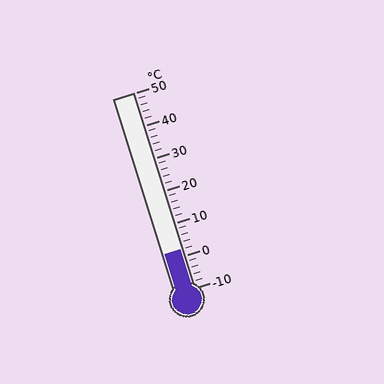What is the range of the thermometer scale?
The thermometer scale ranges from -10°C to 50°C.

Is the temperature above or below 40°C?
The temperature is below 40°C.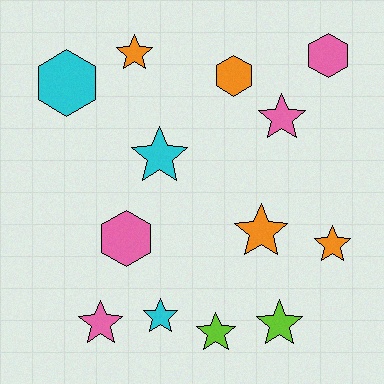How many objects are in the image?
There are 13 objects.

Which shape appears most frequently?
Star, with 9 objects.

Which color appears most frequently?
Pink, with 4 objects.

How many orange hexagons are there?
There is 1 orange hexagon.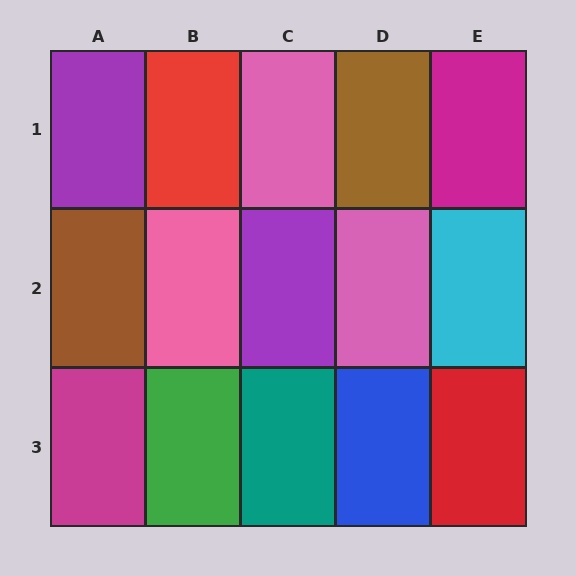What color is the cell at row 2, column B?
Pink.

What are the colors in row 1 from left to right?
Purple, red, pink, brown, magenta.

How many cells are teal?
1 cell is teal.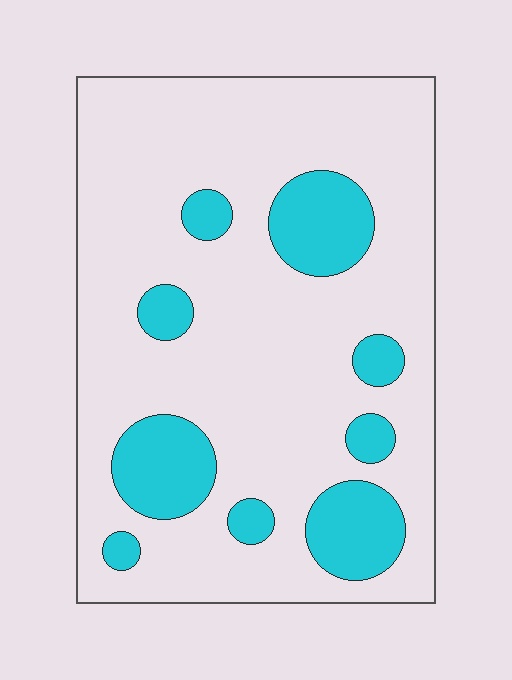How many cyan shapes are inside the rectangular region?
9.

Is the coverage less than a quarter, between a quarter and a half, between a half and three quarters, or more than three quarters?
Less than a quarter.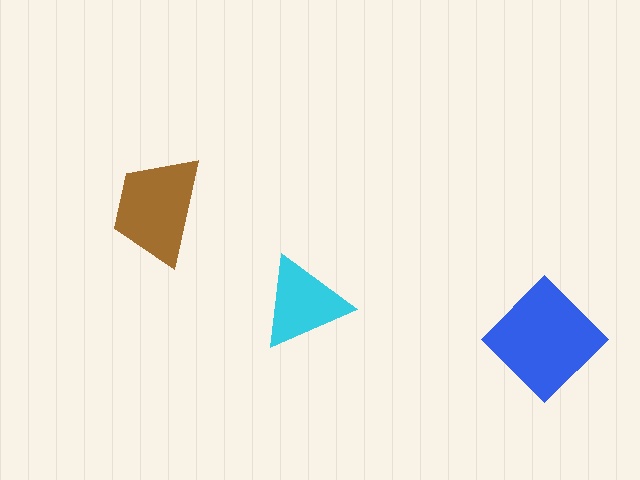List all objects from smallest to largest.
The cyan triangle, the brown trapezoid, the blue diamond.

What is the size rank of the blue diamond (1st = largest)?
1st.